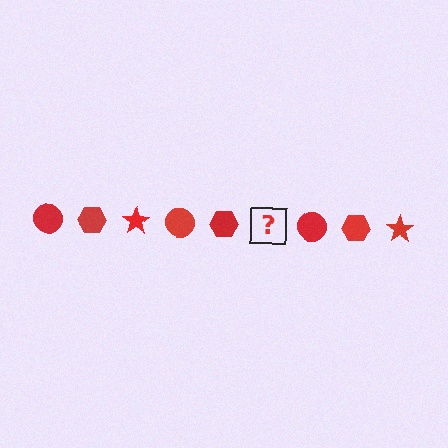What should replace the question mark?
The question mark should be replaced with a red star.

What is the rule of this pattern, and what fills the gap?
The rule is that the pattern cycles through circle, hexagon, star shapes in red. The gap should be filled with a red star.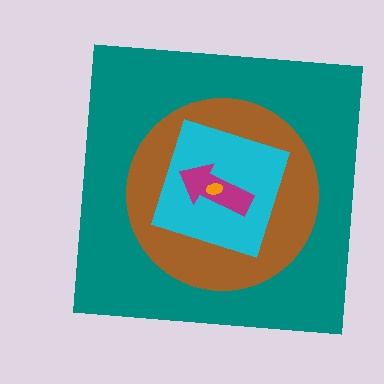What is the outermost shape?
The teal square.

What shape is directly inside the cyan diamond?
The magenta arrow.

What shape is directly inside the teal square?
The brown circle.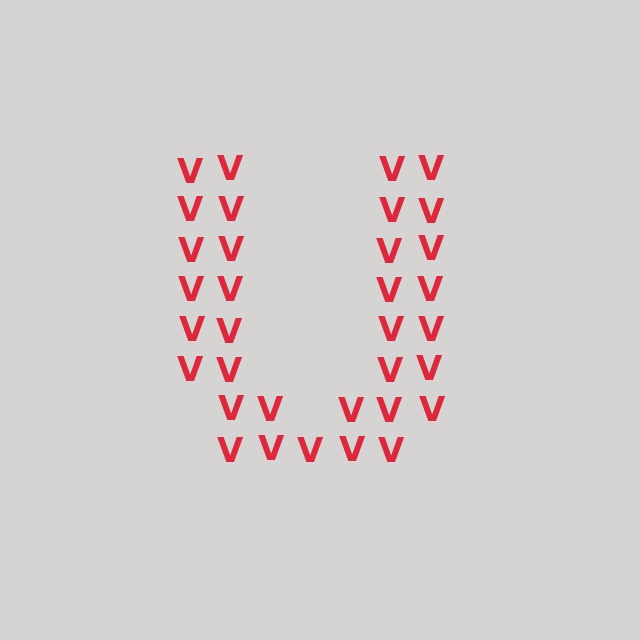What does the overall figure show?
The overall figure shows the letter U.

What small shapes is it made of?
It is made of small letter V's.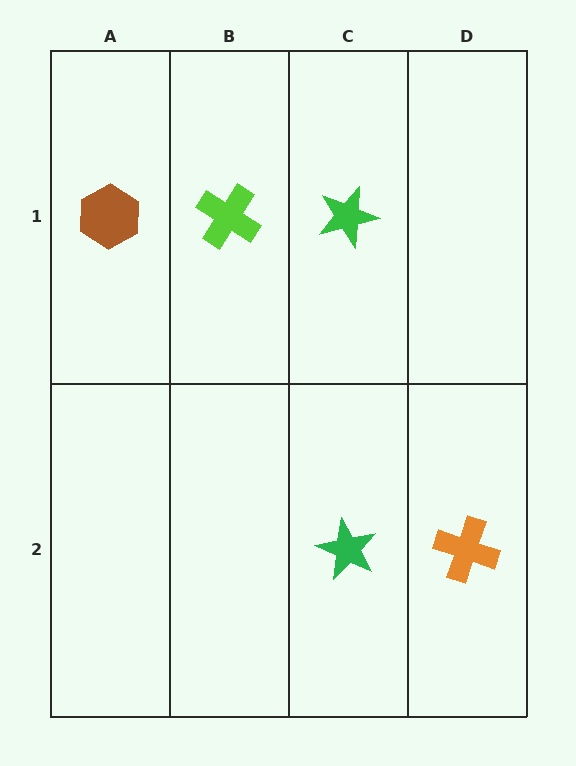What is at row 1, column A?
A brown hexagon.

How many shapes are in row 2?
2 shapes.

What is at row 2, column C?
A green star.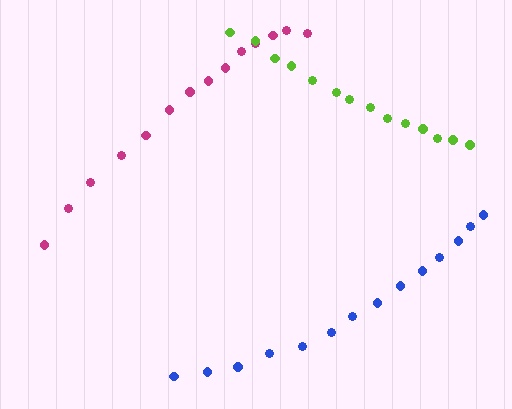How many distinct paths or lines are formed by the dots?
There are 3 distinct paths.